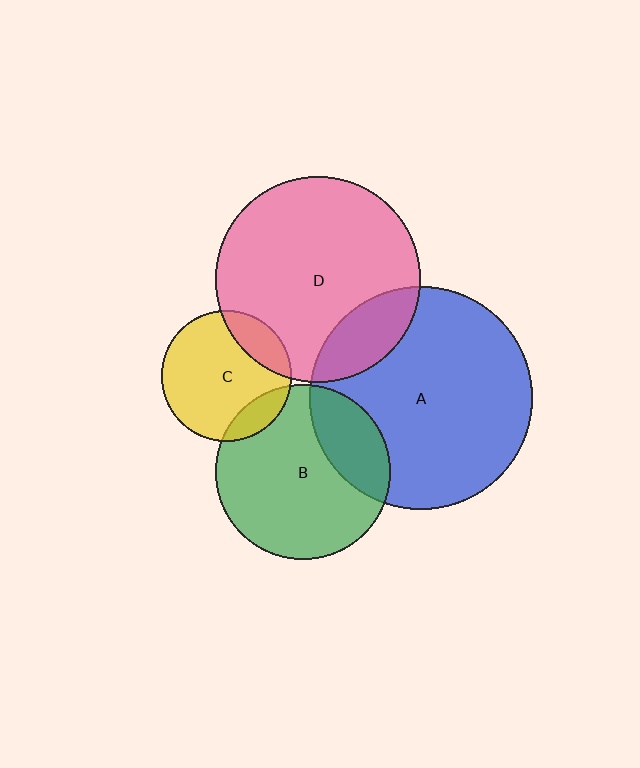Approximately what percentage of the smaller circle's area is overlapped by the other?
Approximately 20%.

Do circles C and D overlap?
Yes.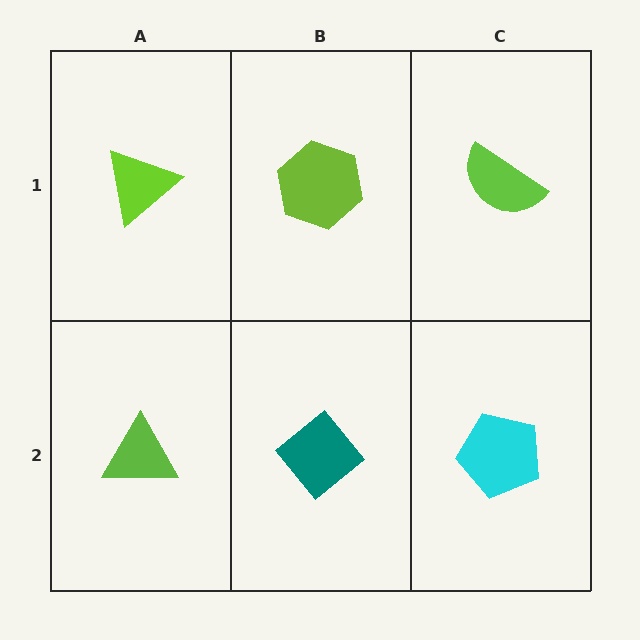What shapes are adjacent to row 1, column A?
A lime triangle (row 2, column A), a lime hexagon (row 1, column B).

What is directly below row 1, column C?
A cyan pentagon.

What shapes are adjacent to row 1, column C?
A cyan pentagon (row 2, column C), a lime hexagon (row 1, column B).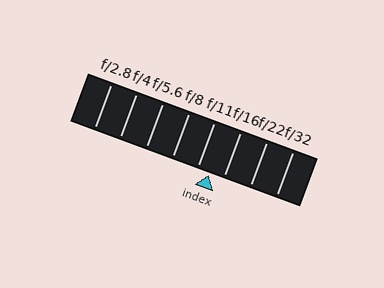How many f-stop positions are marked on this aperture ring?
There are 8 f-stop positions marked.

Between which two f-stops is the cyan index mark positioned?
The index mark is between f/11 and f/16.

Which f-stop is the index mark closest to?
The index mark is closest to f/11.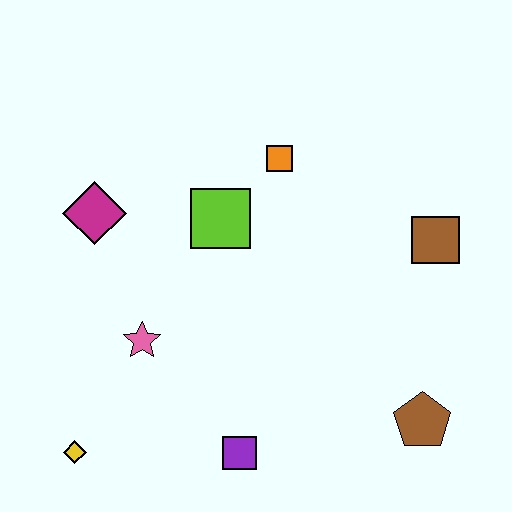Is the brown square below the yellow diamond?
No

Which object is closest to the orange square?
The lime square is closest to the orange square.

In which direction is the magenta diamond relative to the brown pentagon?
The magenta diamond is to the left of the brown pentagon.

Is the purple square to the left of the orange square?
Yes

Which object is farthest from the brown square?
The yellow diamond is farthest from the brown square.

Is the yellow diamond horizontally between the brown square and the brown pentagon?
No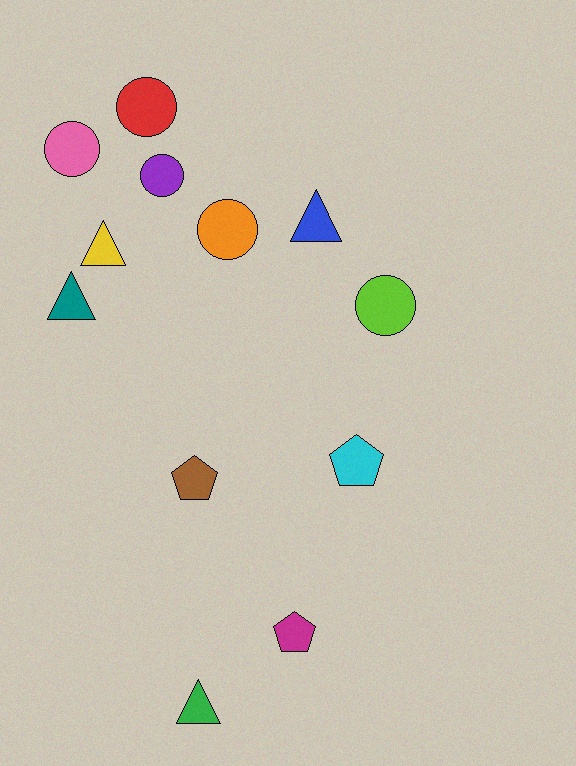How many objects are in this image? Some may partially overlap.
There are 12 objects.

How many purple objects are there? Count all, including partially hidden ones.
There is 1 purple object.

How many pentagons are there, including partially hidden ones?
There are 3 pentagons.